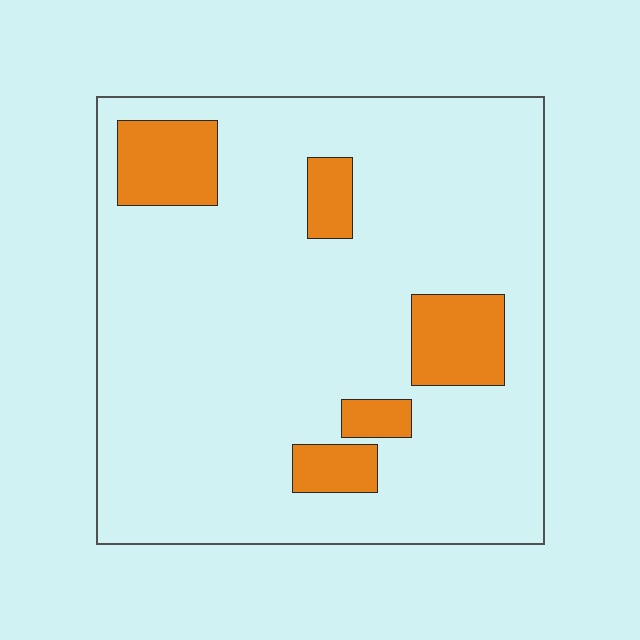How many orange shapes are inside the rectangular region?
5.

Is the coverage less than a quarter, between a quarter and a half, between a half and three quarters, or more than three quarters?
Less than a quarter.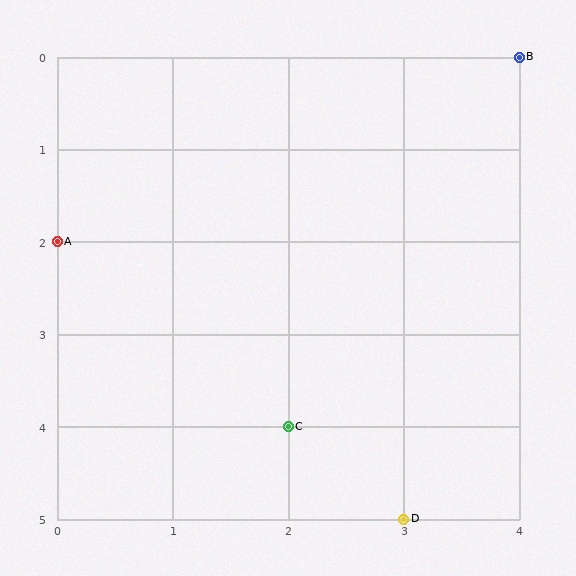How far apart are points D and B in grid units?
Points D and B are 1 column and 5 rows apart (about 5.1 grid units diagonally).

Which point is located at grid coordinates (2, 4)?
Point C is at (2, 4).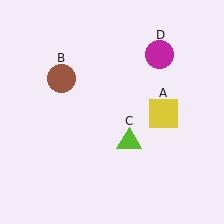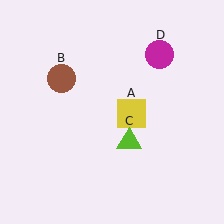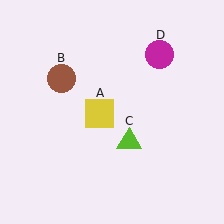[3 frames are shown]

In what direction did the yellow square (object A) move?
The yellow square (object A) moved left.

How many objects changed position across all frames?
1 object changed position: yellow square (object A).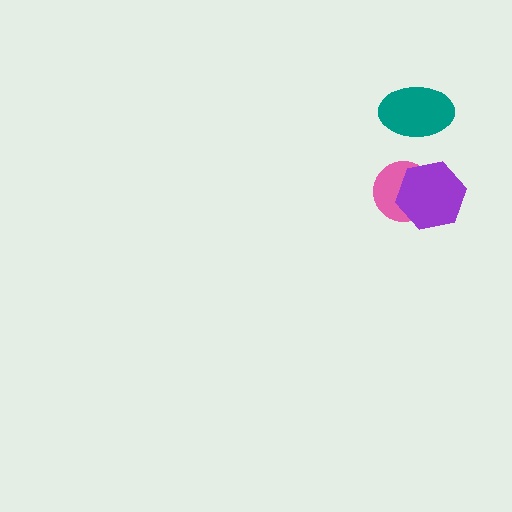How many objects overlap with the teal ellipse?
0 objects overlap with the teal ellipse.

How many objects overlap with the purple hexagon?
1 object overlaps with the purple hexagon.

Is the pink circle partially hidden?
Yes, it is partially covered by another shape.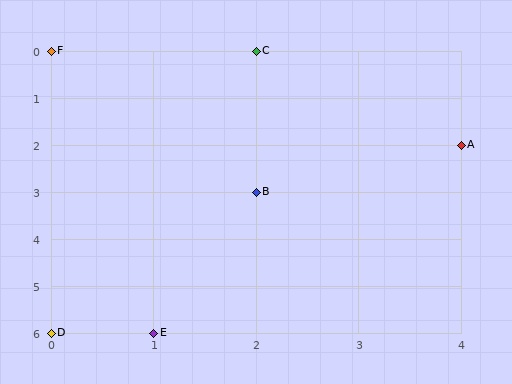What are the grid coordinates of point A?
Point A is at grid coordinates (4, 2).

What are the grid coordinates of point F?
Point F is at grid coordinates (0, 0).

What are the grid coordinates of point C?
Point C is at grid coordinates (2, 0).